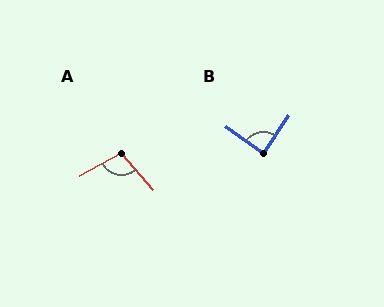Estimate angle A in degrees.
Approximately 103 degrees.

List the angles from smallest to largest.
B (88°), A (103°).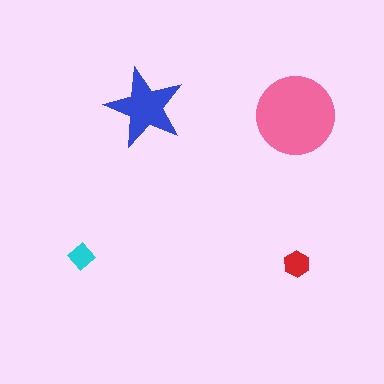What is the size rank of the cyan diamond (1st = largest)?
4th.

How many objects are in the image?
There are 4 objects in the image.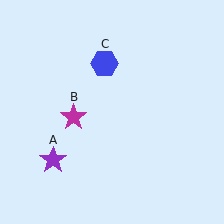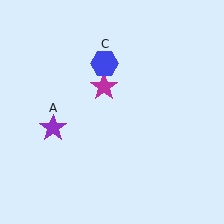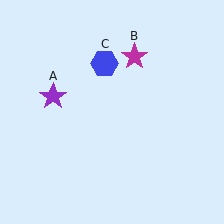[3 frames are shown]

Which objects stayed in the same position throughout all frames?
Blue hexagon (object C) remained stationary.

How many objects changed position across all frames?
2 objects changed position: purple star (object A), magenta star (object B).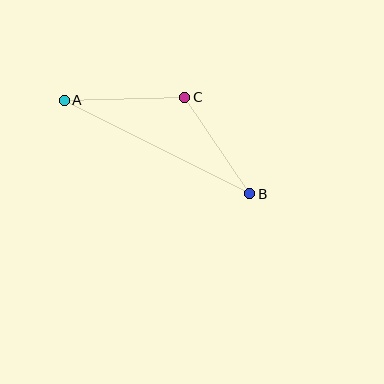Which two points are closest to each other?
Points B and C are closest to each other.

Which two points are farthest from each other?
Points A and B are farthest from each other.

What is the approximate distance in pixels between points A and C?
The distance between A and C is approximately 120 pixels.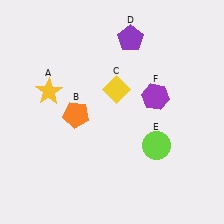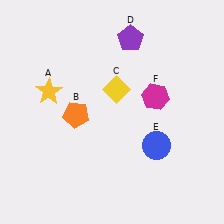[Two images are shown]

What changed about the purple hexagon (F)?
In Image 1, F is purple. In Image 2, it changed to magenta.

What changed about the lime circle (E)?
In Image 1, E is lime. In Image 2, it changed to blue.